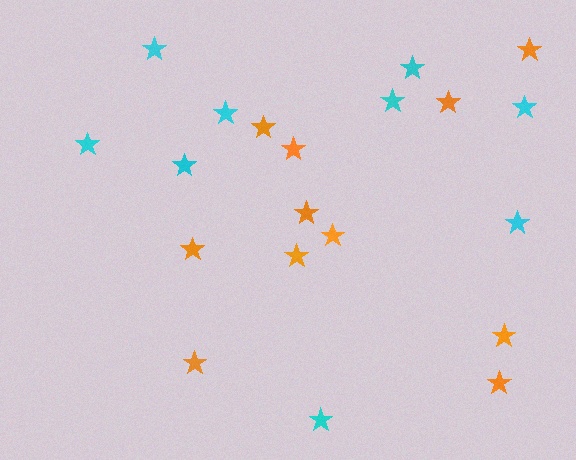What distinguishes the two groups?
There are 2 groups: one group of cyan stars (9) and one group of orange stars (11).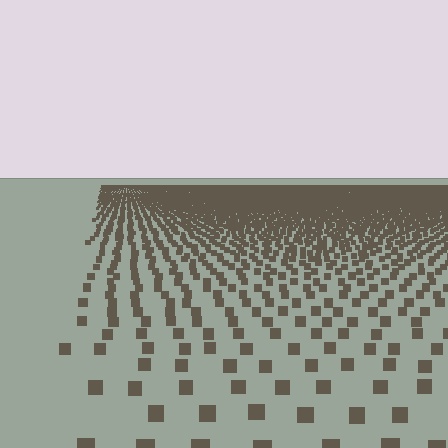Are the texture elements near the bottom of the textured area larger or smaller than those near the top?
Larger. Near the bottom, elements are closer to the viewer and appear at a bigger on-screen size.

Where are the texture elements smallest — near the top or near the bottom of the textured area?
Near the top.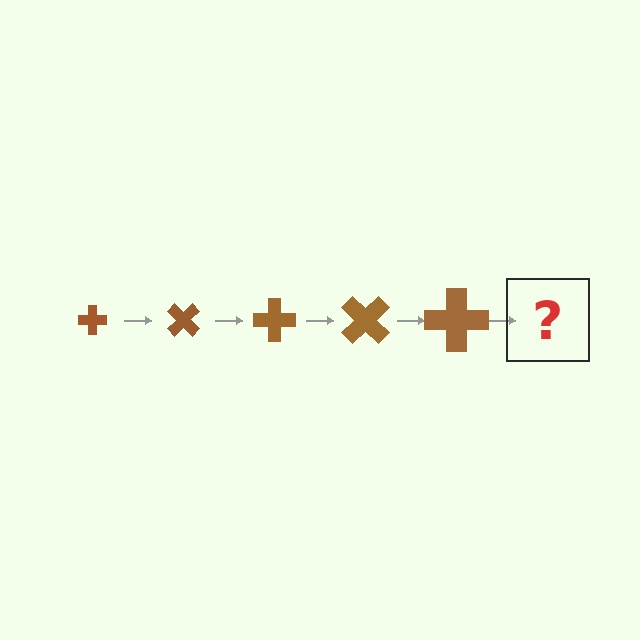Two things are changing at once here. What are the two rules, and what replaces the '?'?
The two rules are that the cross grows larger each step and it rotates 45 degrees each step. The '?' should be a cross, larger than the previous one and rotated 225 degrees from the start.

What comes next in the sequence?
The next element should be a cross, larger than the previous one and rotated 225 degrees from the start.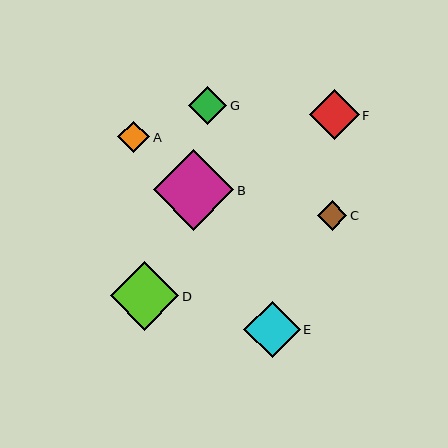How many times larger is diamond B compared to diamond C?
Diamond B is approximately 2.8 times the size of diamond C.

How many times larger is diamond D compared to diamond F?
Diamond D is approximately 1.4 times the size of diamond F.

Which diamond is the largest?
Diamond B is the largest with a size of approximately 81 pixels.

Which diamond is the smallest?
Diamond C is the smallest with a size of approximately 29 pixels.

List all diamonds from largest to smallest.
From largest to smallest: B, D, E, F, G, A, C.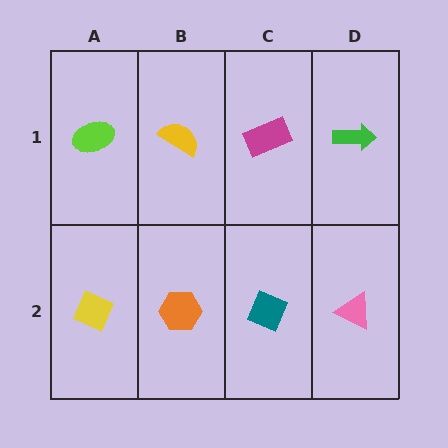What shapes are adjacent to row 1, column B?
An orange hexagon (row 2, column B), a lime ellipse (row 1, column A), a magenta rectangle (row 1, column C).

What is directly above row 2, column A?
A lime ellipse.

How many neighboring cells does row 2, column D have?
2.